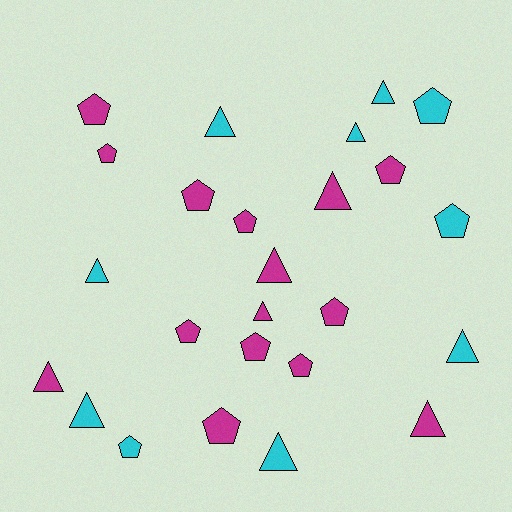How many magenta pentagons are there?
There are 10 magenta pentagons.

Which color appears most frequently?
Magenta, with 15 objects.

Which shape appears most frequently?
Pentagon, with 13 objects.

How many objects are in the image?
There are 25 objects.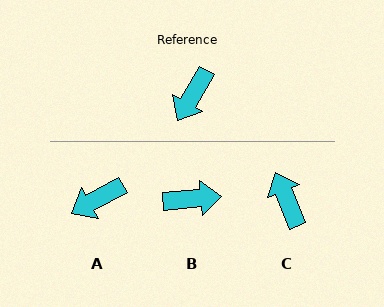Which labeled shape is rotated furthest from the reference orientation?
C, about 127 degrees away.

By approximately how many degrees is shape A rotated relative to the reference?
Approximately 31 degrees clockwise.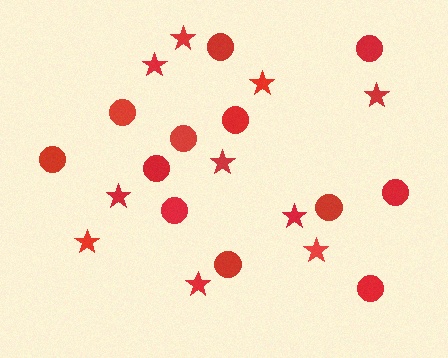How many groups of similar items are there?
There are 2 groups: one group of stars (10) and one group of circles (12).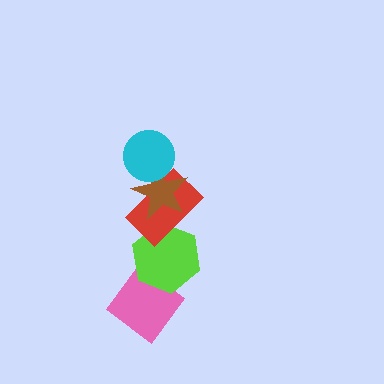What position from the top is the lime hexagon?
The lime hexagon is 4th from the top.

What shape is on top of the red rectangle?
The brown star is on top of the red rectangle.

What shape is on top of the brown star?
The cyan circle is on top of the brown star.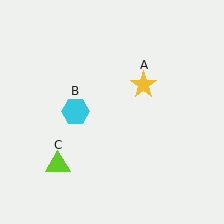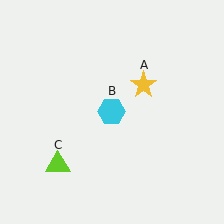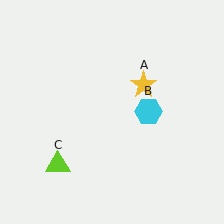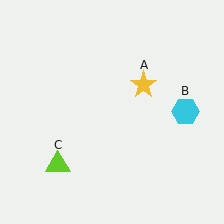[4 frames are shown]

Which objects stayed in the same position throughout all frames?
Yellow star (object A) and lime triangle (object C) remained stationary.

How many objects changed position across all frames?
1 object changed position: cyan hexagon (object B).